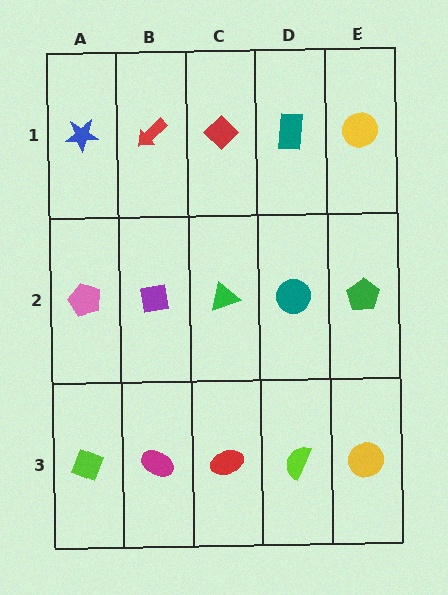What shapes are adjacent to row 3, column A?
A pink pentagon (row 2, column A), a magenta ellipse (row 3, column B).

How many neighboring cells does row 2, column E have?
3.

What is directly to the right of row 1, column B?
A red diamond.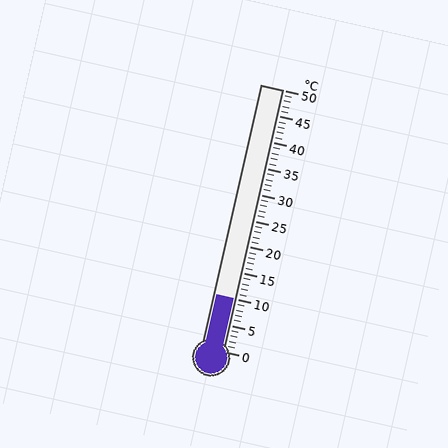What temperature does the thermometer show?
The thermometer shows approximately 10°C.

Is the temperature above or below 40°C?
The temperature is below 40°C.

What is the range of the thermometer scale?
The thermometer scale ranges from 0°C to 50°C.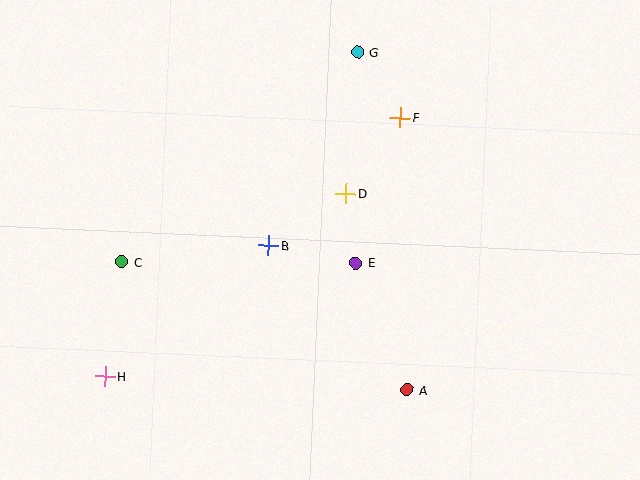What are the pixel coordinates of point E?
Point E is at (356, 263).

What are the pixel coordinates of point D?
Point D is at (346, 193).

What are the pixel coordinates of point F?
Point F is at (400, 118).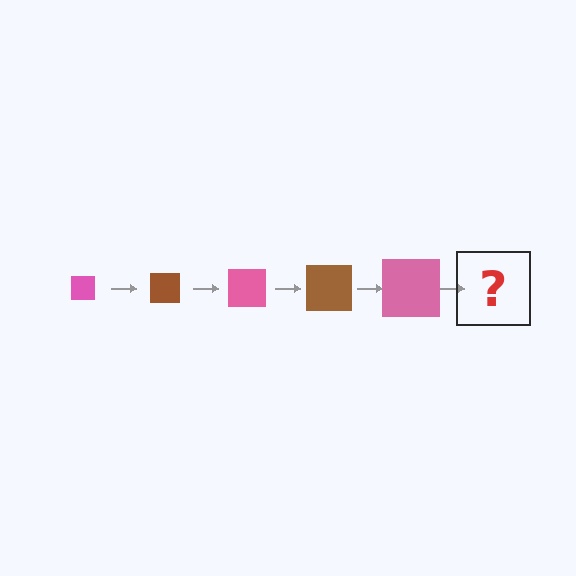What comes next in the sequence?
The next element should be a brown square, larger than the previous one.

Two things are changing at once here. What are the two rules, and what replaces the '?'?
The two rules are that the square grows larger each step and the color cycles through pink and brown. The '?' should be a brown square, larger than the previous one.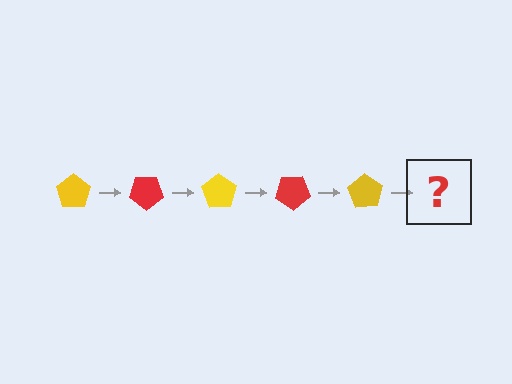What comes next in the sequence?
The next element should be a red pentagon, rotated 175 degrees from the start.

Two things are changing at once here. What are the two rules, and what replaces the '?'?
The two rules are that it rotates 35 degrees each step and the color cycles through yellow and red. The '?' should be a red pentagon, rotated 175 degrees from the start.